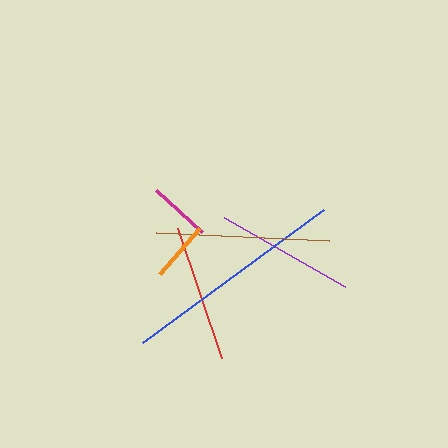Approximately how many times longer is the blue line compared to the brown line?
The blue line is approximately 1.3 times the length of the brown line.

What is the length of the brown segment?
The brown segment is approximately 173 pixels long.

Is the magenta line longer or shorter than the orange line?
The magenta line is longer than the orange line.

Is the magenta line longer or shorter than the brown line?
The brown line is longer than the magenta line.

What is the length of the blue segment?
The blue segment is approximately 225 pixels long.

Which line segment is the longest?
The blue line is the longest at approximately 225 pixels.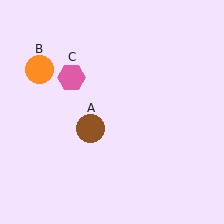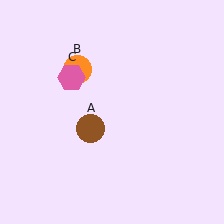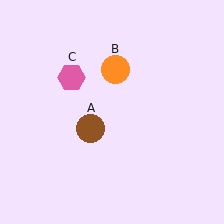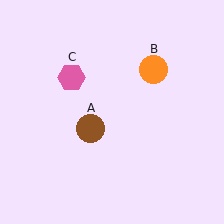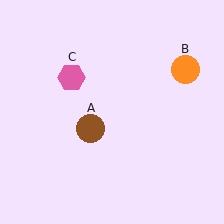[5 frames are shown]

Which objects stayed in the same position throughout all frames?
Brown circle (object A) and pink hexagon (object C) remained stationary.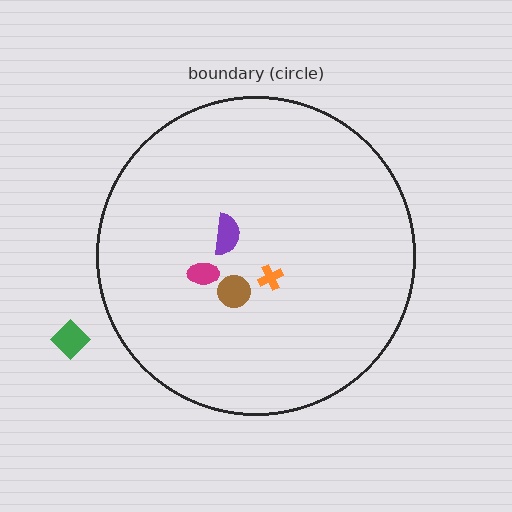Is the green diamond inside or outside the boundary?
Outside.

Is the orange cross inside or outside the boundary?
Inside.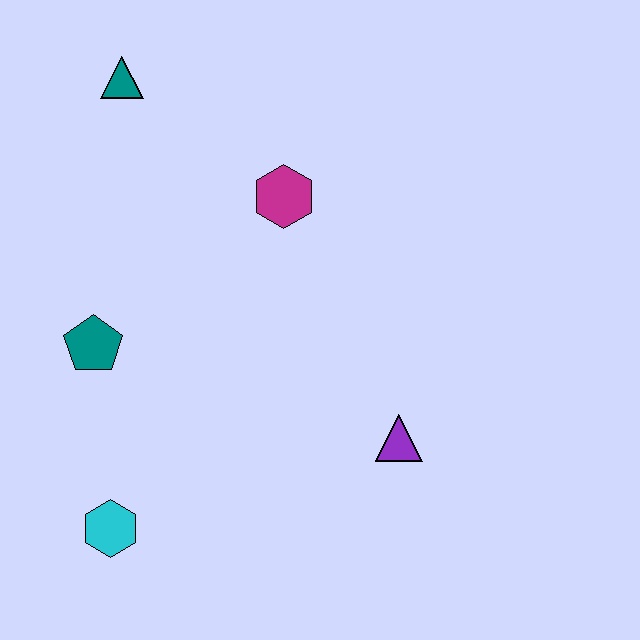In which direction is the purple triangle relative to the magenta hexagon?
The purple triangle is below the magenta hexagon.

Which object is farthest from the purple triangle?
The teal triangle is farthest from the purple triangle.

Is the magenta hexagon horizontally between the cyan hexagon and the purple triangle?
Yes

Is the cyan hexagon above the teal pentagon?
No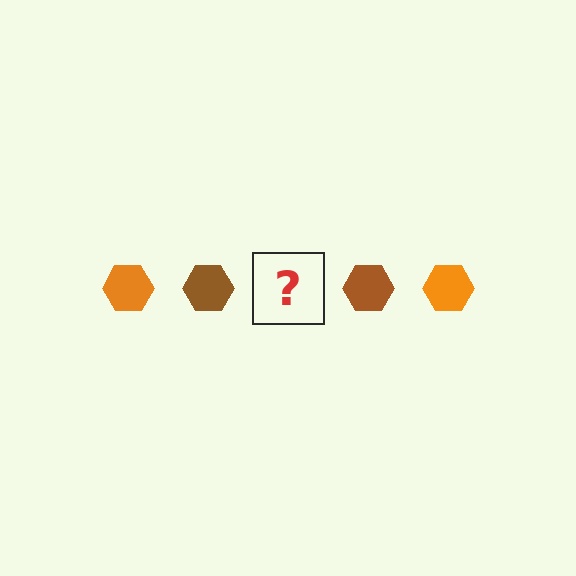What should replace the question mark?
The question mark should be replaced with an orange hexagon.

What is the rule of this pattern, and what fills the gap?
The rule is that the pattern cycles through orange, brown hexagons. The gap should be filled with an orange hexagon.